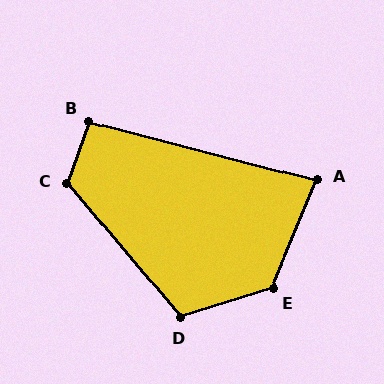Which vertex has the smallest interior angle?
A, at approximately 82 degrees.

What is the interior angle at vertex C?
Approximately 120 degrees (obtuse).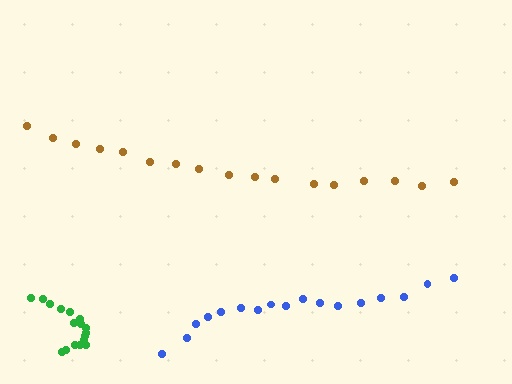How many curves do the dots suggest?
There are 3 distinct paths.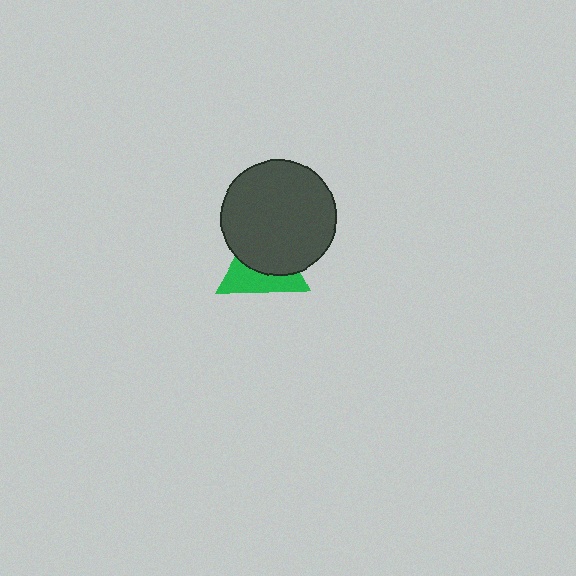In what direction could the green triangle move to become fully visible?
The green triangle could move down. That would shift it out from behind the dark gray circle entirely.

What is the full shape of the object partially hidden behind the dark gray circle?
The partially hidden object is a green triangle.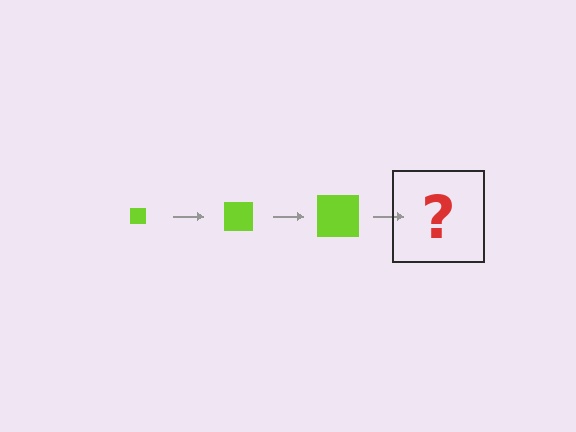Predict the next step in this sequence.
The next step is a lime square, larger than the previous one.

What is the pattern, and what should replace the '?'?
The pattern is that the square gets progressively larger each step. The '?' should be a lime square, larger than the previous one.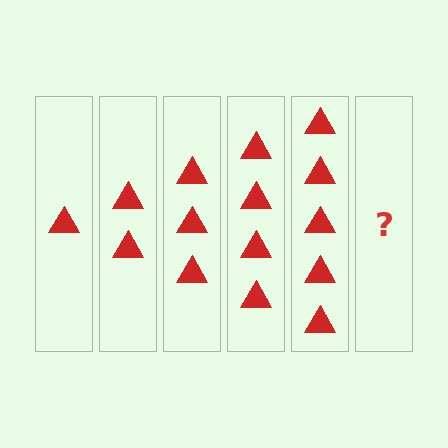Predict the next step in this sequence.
The next step is 6 triangles.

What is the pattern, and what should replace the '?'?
The pattern is that each step adds one more triangle. The '?' should be 6 triangles.